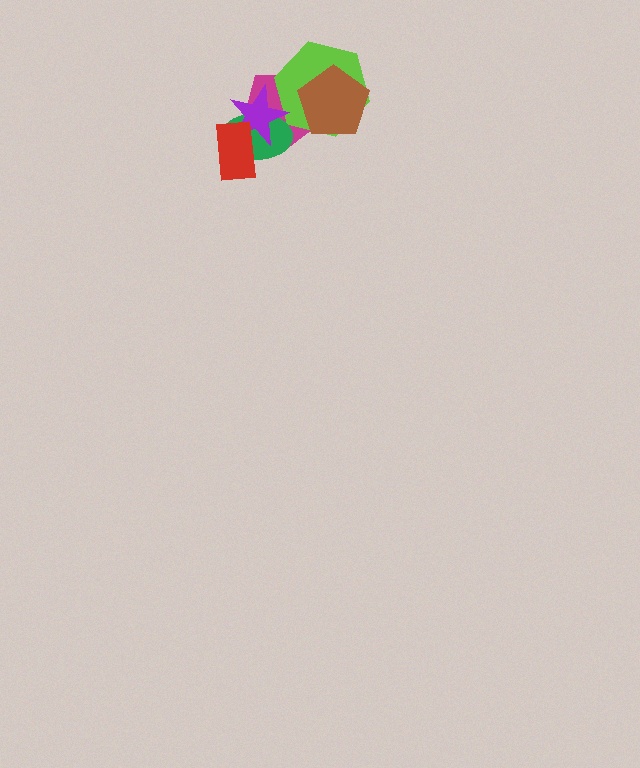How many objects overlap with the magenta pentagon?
5 objects overlap with the magenta pentagon.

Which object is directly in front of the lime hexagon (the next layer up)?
The brown pentagon is directly in front of the lime hexagon.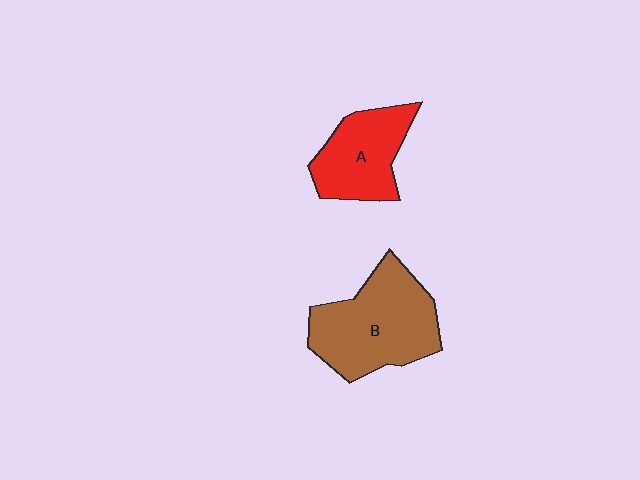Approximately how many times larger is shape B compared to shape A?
Approximately 1.5 times.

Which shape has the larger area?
Shape B (brown).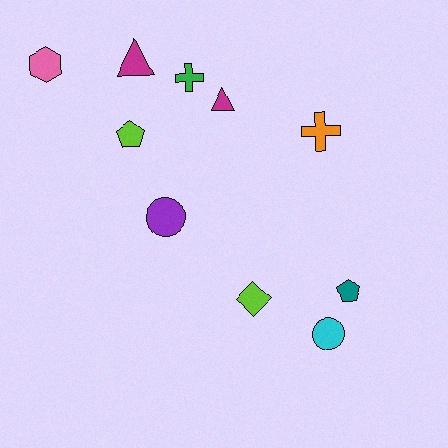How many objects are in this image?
There are 10 objects.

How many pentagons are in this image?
There are 2 pentagons.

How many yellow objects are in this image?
There are no yellow objects.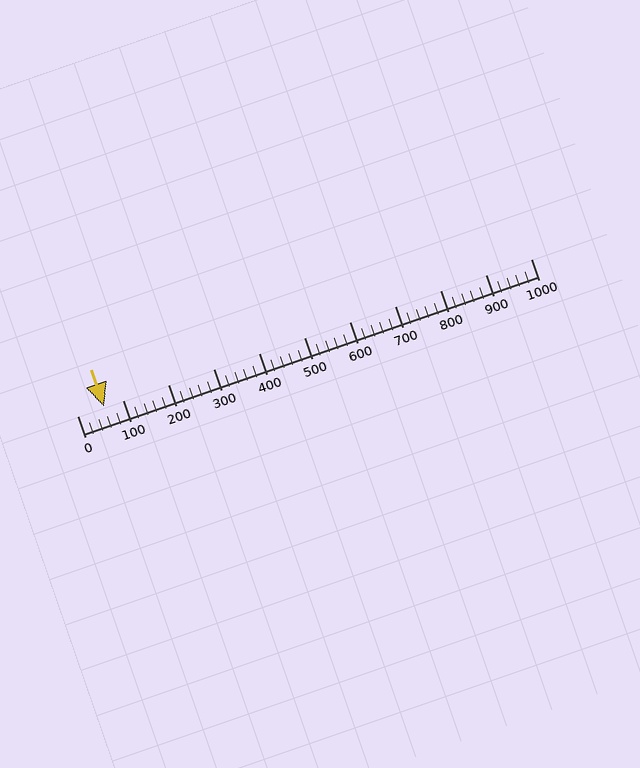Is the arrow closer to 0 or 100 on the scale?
The arrow is closer to 100.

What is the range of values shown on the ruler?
The ruler shows values from 0 to 1000.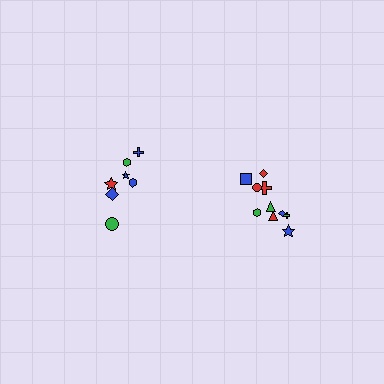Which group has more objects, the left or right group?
The right group.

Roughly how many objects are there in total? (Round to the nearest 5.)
Roughly 15 objects in total.